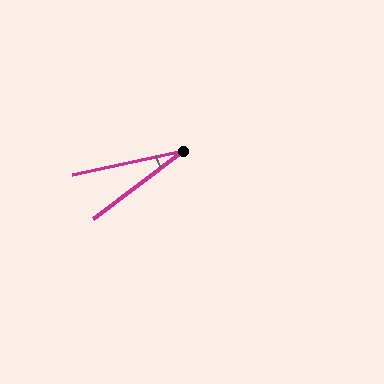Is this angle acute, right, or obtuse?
It is acute.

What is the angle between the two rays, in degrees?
Approximately 25 degrees.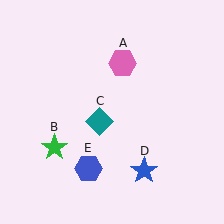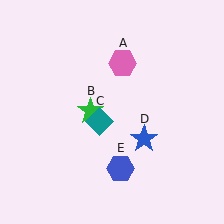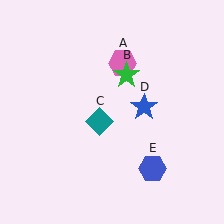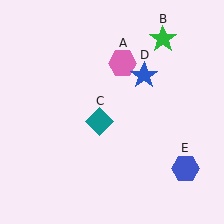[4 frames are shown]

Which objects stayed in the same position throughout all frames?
Pink hexagon (object A) and teal diamond (object C) remained stationary.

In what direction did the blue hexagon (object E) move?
The blue hexagon (object E) moved right.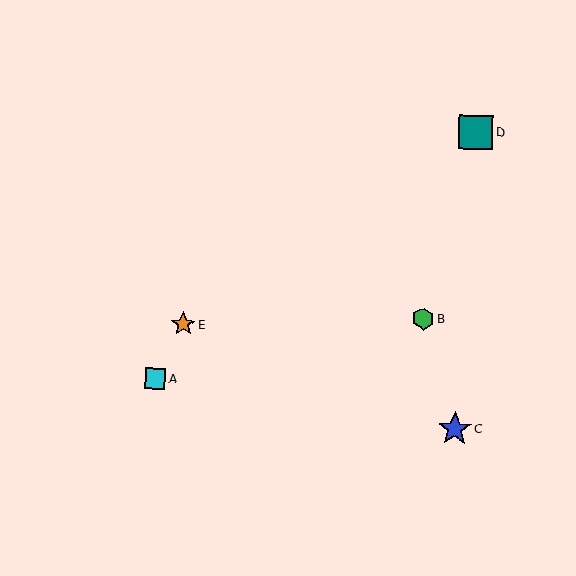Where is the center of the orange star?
The center of the orange star is at (183, 324).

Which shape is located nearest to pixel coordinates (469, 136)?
The teal square (labeled D) at (476, 132) is nearest to that location.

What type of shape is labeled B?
Shape B is a green hexagon.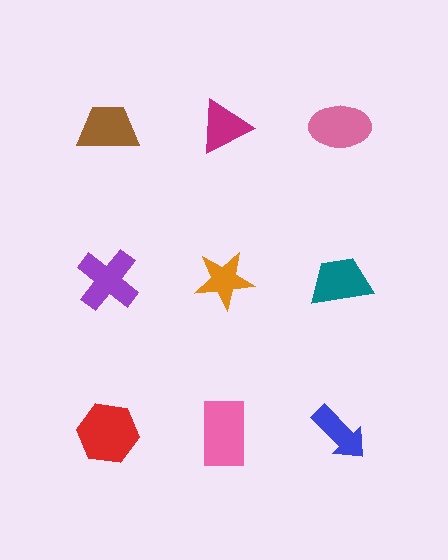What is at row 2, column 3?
A teal trapezoid.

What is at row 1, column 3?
A pink ellipse.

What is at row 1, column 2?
A magenta triangle.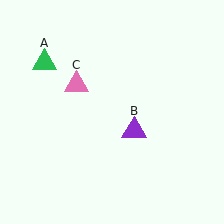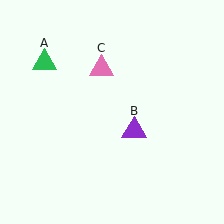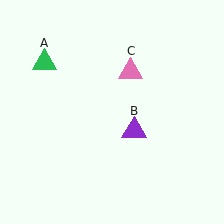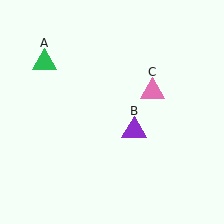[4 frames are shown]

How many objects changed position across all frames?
1 object changed position: pink triangle (object C).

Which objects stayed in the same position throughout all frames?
Green triangle (object A) and purple triangle (object B) remained stationary.